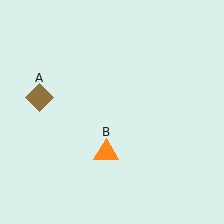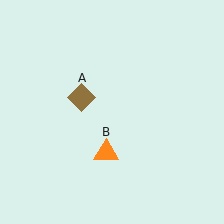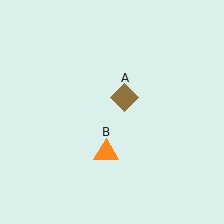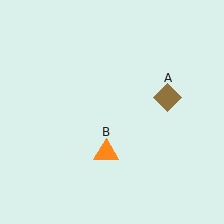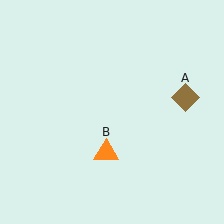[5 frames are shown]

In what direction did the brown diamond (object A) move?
The brown diamond (object A) moved right.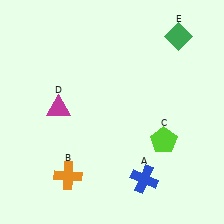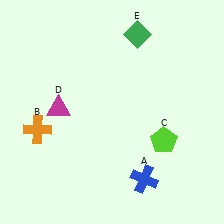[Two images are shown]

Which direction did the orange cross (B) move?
The orange cross (B) moved up.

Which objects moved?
The objects that moved are: the orange cross (B), the green diamond (E).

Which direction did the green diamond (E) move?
The green diamond (E) moved left.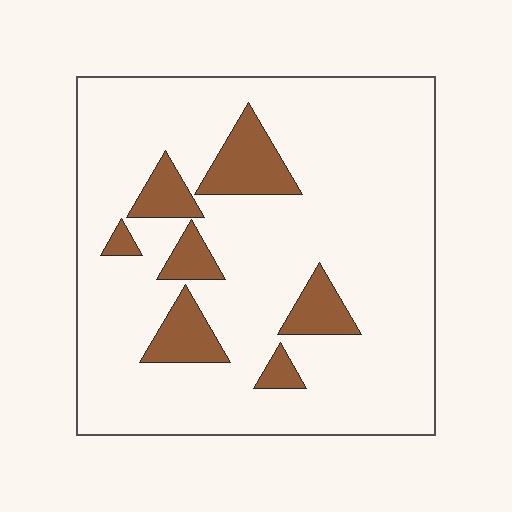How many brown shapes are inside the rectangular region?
7.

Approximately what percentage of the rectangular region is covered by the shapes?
Approximately 15%.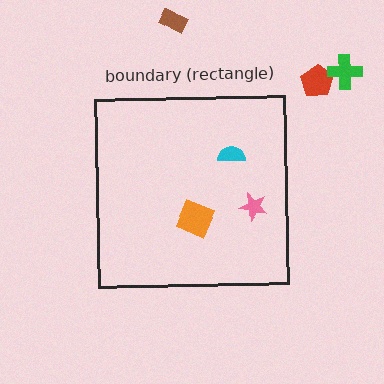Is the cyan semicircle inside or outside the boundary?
Inside.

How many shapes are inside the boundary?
3 inside, 3 outside.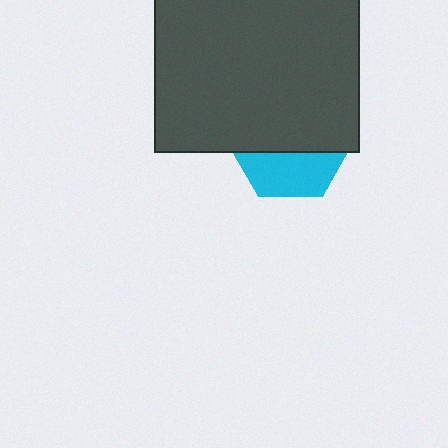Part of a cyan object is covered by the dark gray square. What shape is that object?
It is a hexagon.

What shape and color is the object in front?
The object in front is a dark gray square.